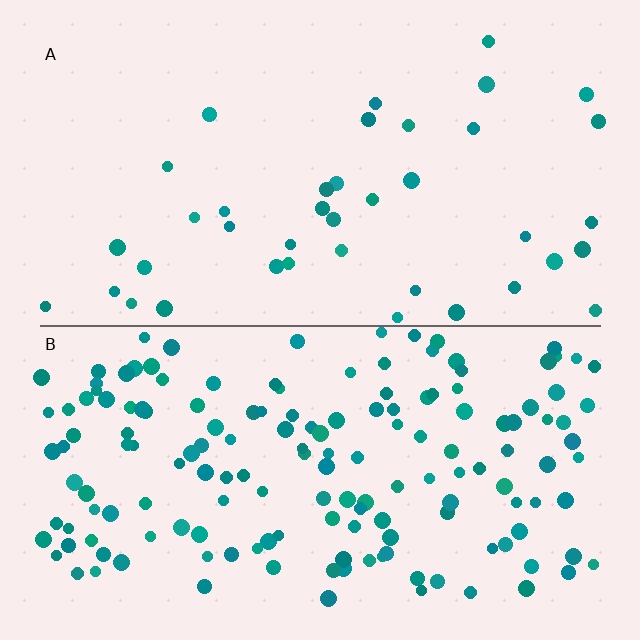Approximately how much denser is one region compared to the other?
Approximately 4.0× — region B over region A.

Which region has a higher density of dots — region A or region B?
B (the bottom).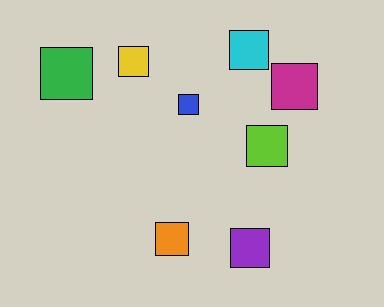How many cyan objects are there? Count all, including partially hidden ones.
There is 1 cyan object.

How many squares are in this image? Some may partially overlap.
There are 8 squares.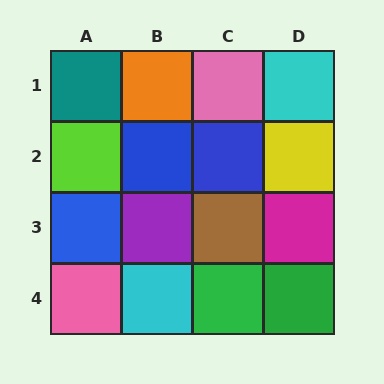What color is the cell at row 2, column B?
Blue.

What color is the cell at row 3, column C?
Brown.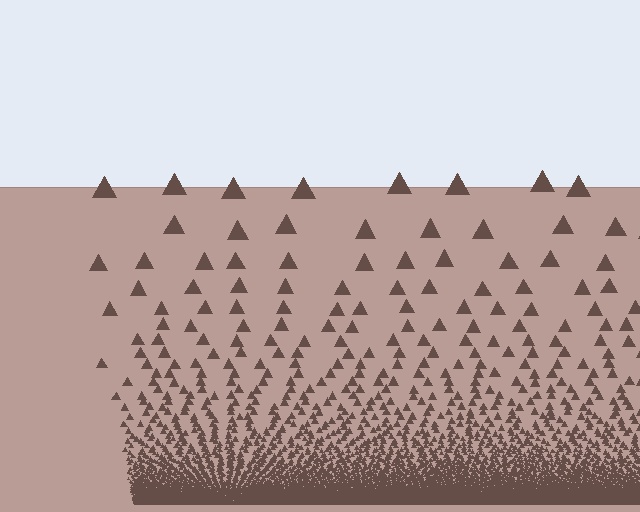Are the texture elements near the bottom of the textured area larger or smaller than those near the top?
Smaller. The gradient is inverted — elements near the bottom are smaller and denser.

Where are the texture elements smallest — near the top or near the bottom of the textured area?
Near the bottom.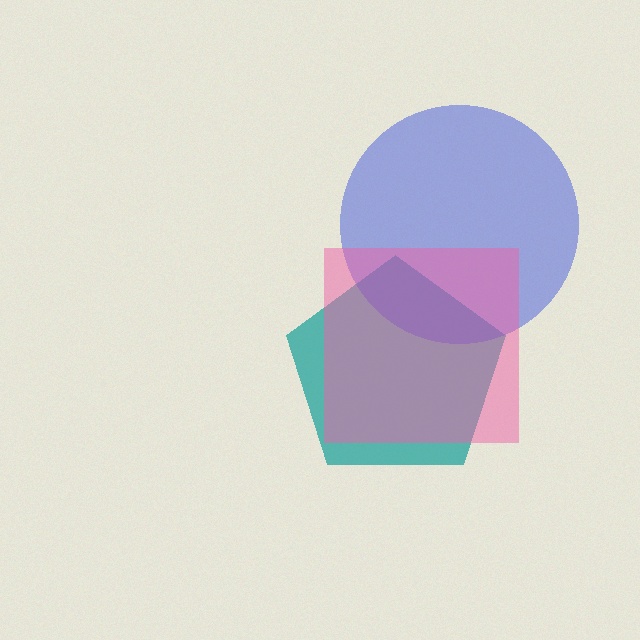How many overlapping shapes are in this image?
There are 3 overlapping shapes in the image.